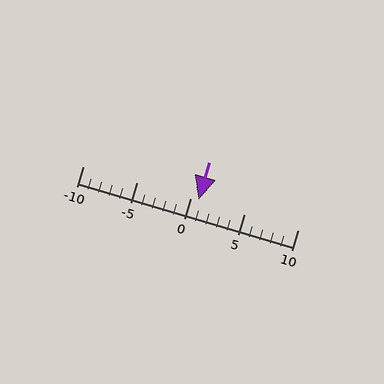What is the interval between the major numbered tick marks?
The major tick marks are spaced 5 units apart.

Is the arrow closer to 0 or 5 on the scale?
The arrow is closer to 0.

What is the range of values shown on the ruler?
The ruler shows values from -10 to 10.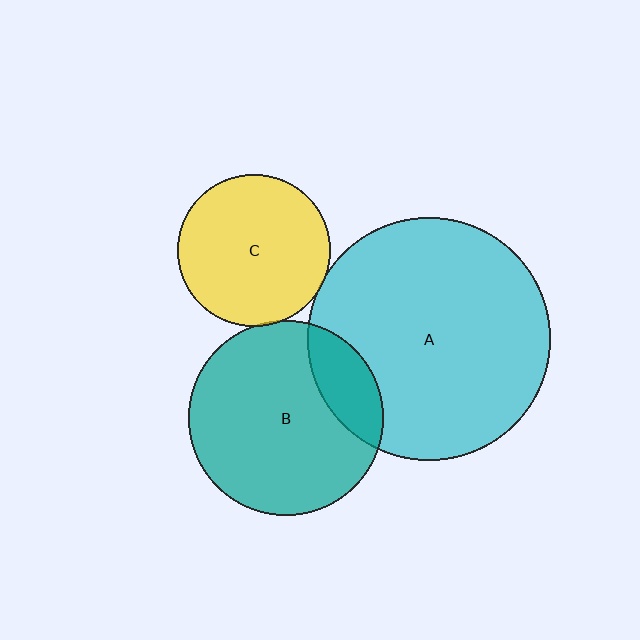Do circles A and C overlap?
Yes.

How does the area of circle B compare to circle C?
Approximately 1.6 times.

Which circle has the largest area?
Circle A (cyan).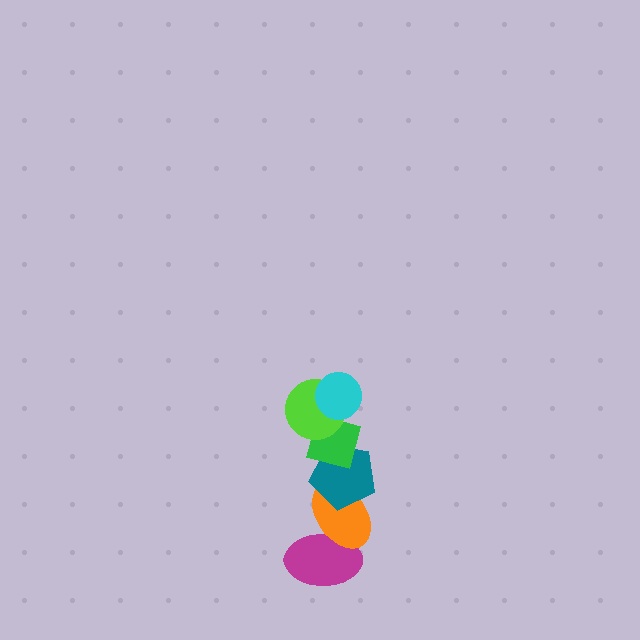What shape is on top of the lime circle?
The cyan circle is on top of the lime circle.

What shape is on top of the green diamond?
The lime circle is on top of the green diamond.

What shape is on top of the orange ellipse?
The teal pentagon is on top of the orange ellipse.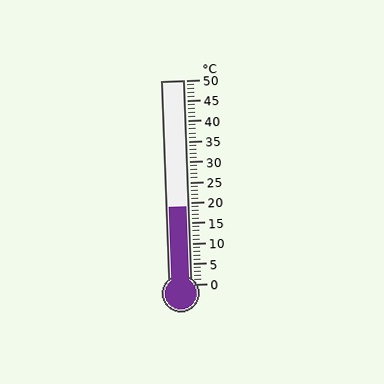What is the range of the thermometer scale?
The thermometer scale ranges from 0°C to 50°C.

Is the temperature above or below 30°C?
The temperature is below 30°C.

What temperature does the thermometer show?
The thermometer shows approximately 19°C.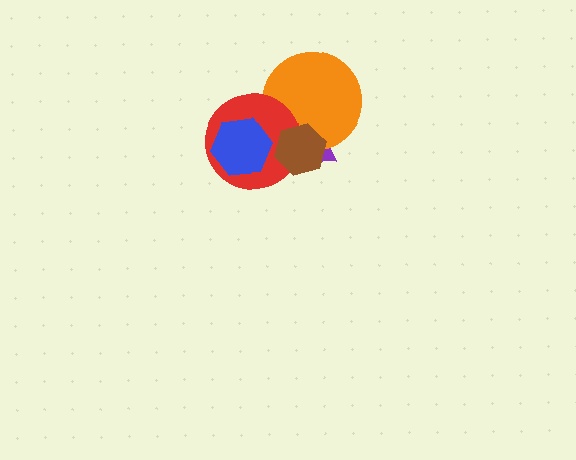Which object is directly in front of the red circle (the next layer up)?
The brown hexagon is directly in front of the red circle.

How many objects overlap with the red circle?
4 objects overlap with the red circle.